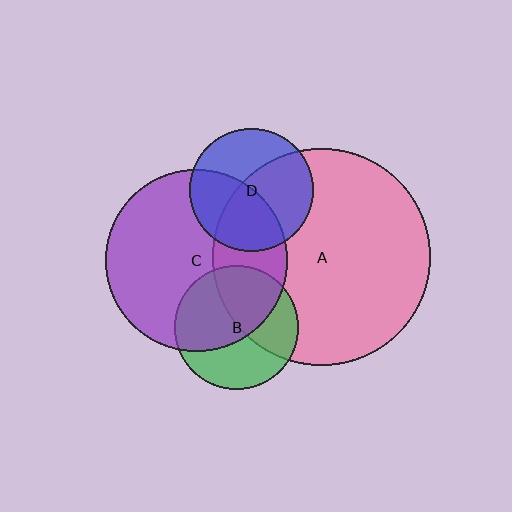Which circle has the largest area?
Circle A (pink).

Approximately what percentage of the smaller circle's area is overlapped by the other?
Approximately 45%.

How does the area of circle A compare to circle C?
Approximately 1.4 times.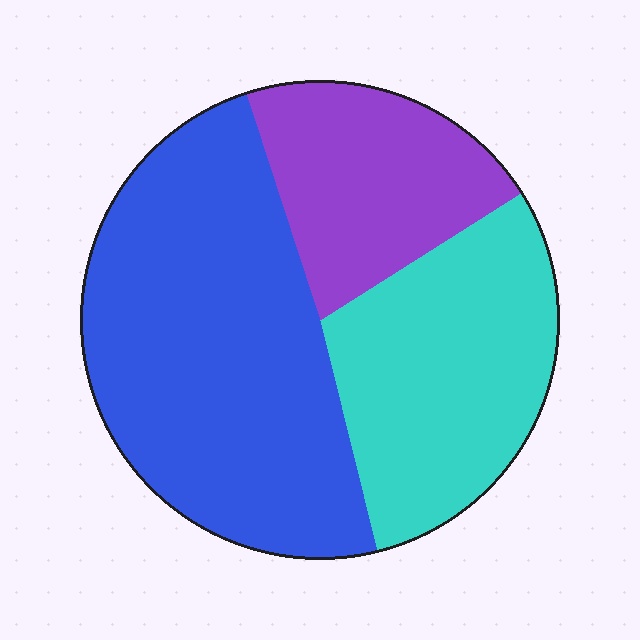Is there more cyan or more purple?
Cyan.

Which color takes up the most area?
Blue, at roughly 50%.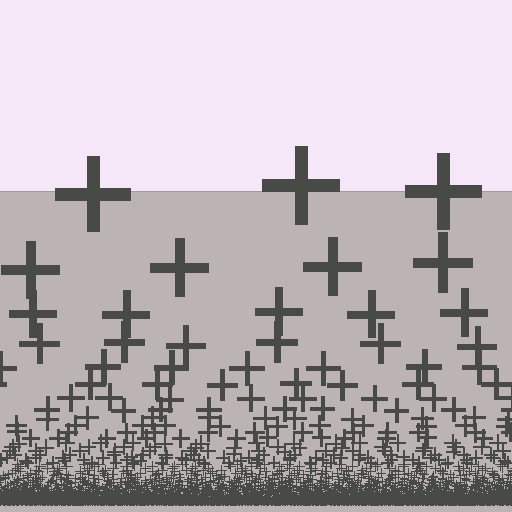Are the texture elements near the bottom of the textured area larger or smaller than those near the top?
Smaller. The gradient is inverted — elements near the bottom are smaller and denser.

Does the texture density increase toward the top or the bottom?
Density increases toward the bottom.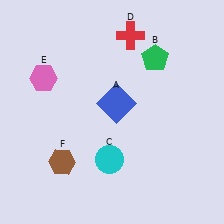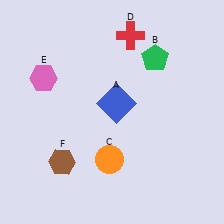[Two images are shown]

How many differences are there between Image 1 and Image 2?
There is 1 difference between the two images.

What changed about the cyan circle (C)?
In Image 1, C is cyan. In Image 2, it changed to orange.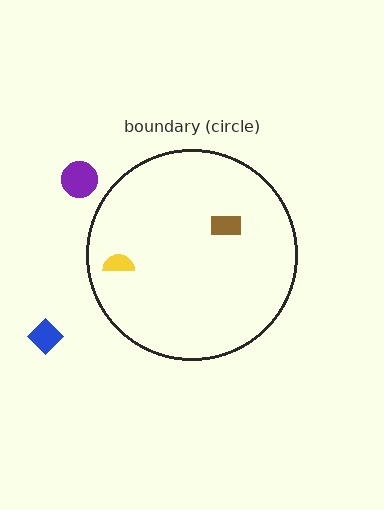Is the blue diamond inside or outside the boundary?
Outside.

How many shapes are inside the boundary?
2 inside, 2 outside.